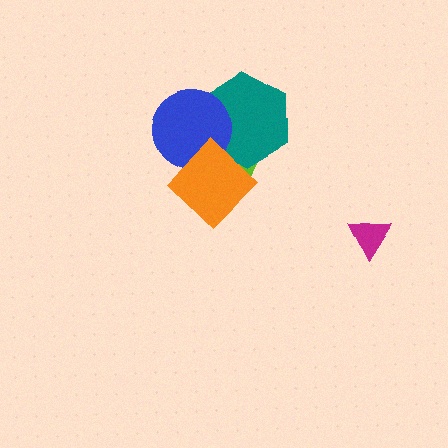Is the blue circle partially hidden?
Yes, it is partially covered by another shape.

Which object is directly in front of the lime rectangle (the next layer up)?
The teal hexagon is directly in front of the lime rectangle.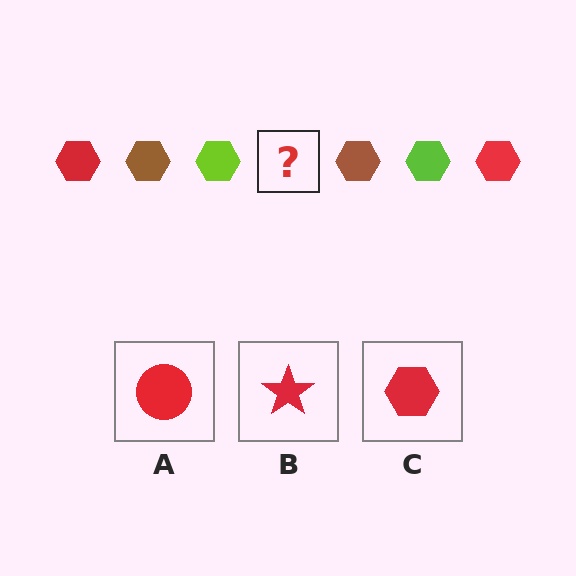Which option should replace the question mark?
Option C.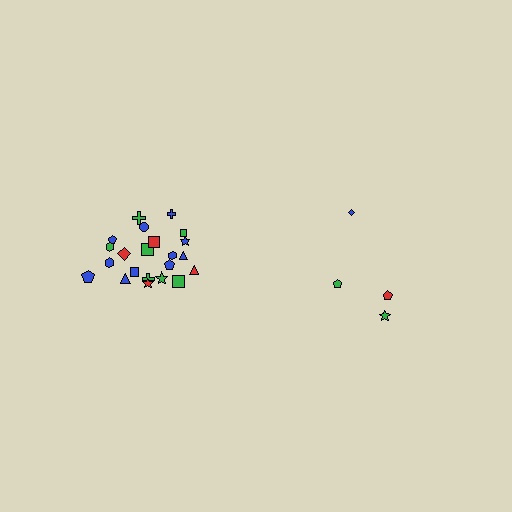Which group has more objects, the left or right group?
The left group.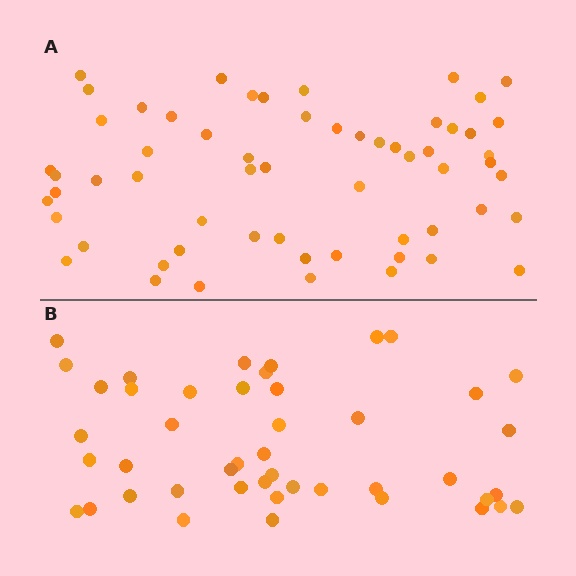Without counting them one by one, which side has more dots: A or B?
Region A (the top region) has more dots.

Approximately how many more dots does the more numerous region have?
Region A has approximately 15 more dots than region B.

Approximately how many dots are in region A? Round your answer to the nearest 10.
About 60 dots.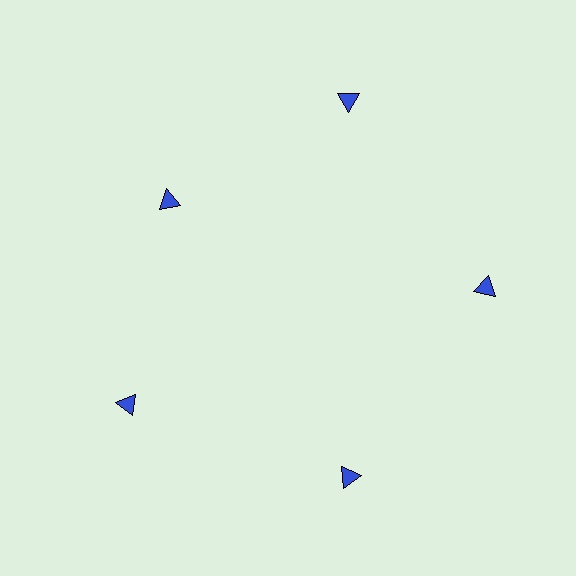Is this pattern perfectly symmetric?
No. The 5 blue triangles are arranged in a ring, but one element near the 10 o'clock position is pulled inward toward the center, breaking the 5-fold rotational symmetry.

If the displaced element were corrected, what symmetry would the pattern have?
It would have 5-fold rotational symmetry — the pattern would map onto itself every 72 degrees.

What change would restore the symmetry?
The symmetry would be restored by moving it outward, back onto the ring so that all 5 triangles sit at equal angles and equal distance from the center.